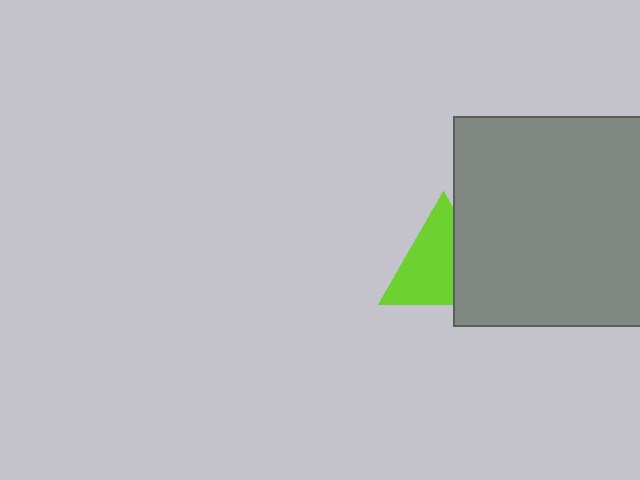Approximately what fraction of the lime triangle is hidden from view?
Roughly 36% of the lime triangle is hidden behind the gray square.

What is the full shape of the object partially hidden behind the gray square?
The partially hidden object is a lime triangle.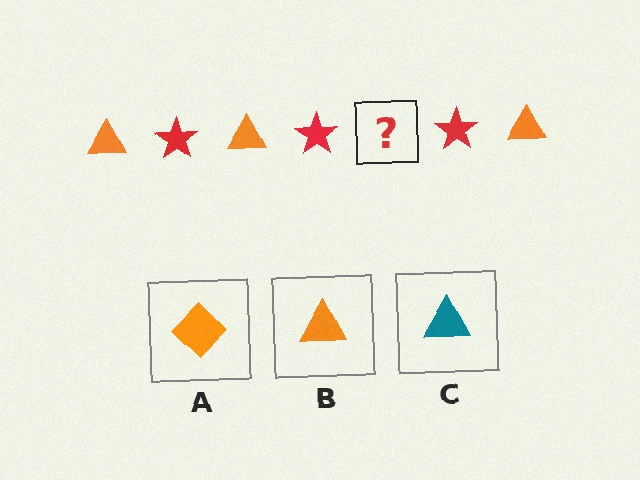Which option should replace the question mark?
Option B.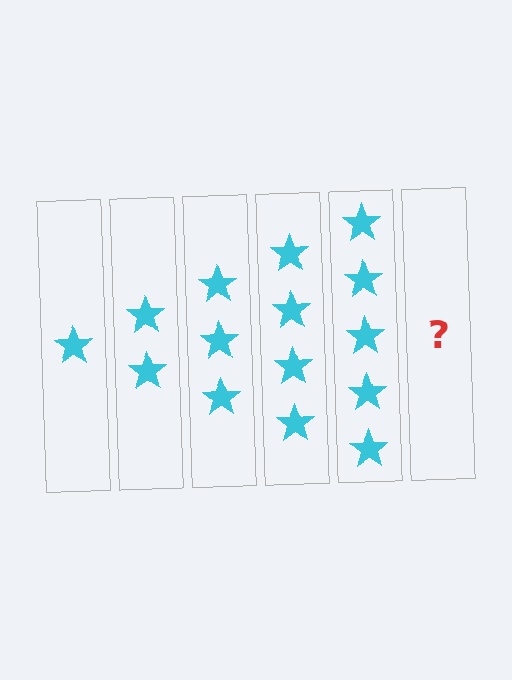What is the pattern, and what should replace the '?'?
The pattern is that each step adds one more star. The '?' should be 6 stars.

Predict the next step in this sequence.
The next step is 6 stars.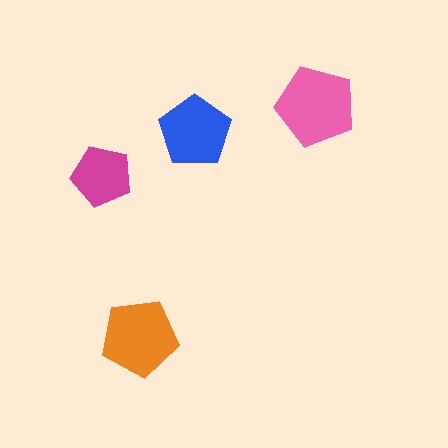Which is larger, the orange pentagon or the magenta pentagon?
The orange one.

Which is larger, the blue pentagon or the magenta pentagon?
The blue one.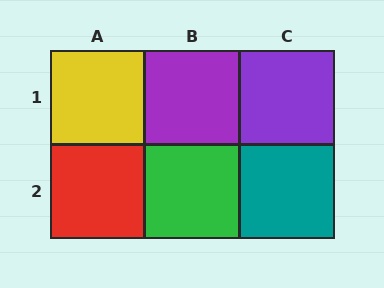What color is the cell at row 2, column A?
Red.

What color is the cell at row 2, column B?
Green.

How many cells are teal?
1 cell is teal.